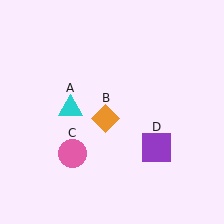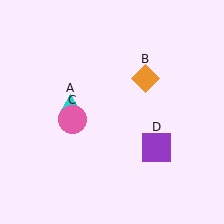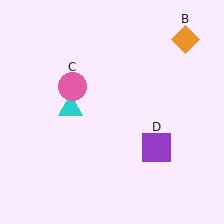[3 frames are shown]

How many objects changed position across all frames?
2 objects changed position: orange diamond (object B), pink circle (object C).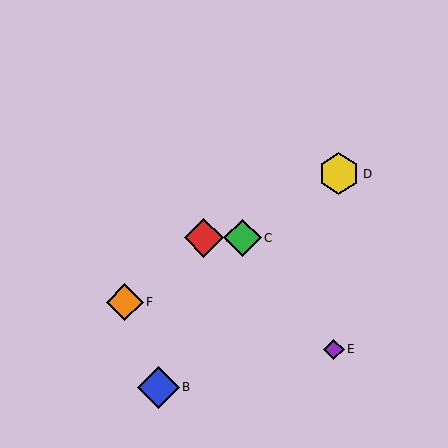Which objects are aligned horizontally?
Objects A, C are aligned horizontally.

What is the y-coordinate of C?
Object C is at y≈238.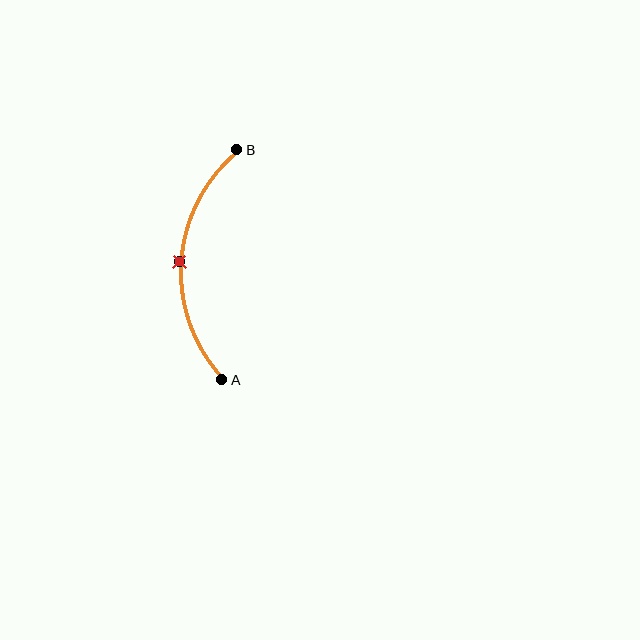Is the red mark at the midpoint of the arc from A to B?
Yes. The red mark lies on the arc at equal arc-length from both A and B — it is the arc midpoint.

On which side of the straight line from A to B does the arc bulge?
The arc bulges to the left of the straight line connecting A and B.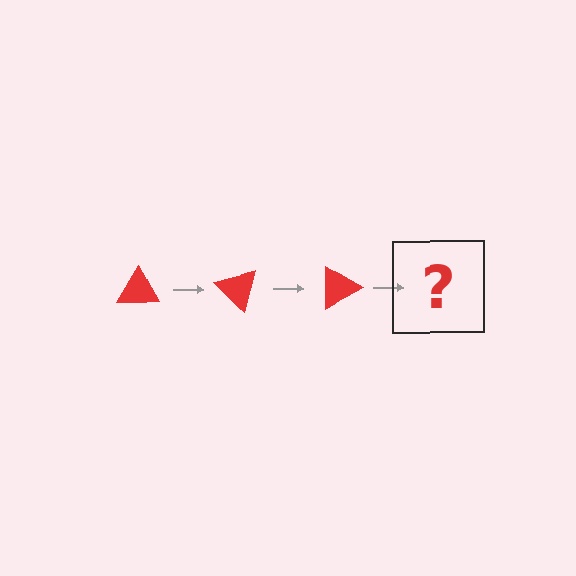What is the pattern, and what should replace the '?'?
The pattern is that the triangle rotates 45 degrees each step. The '?' should be a red triangle rotated 135 degrees.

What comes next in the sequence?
The next element should be a red triangle rotated 135 degrees.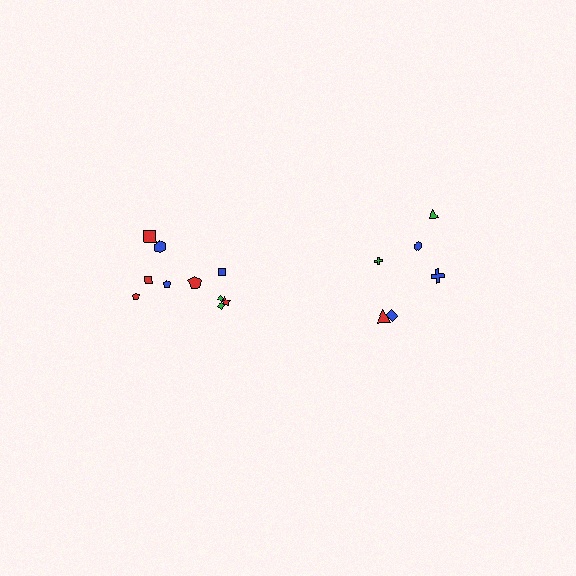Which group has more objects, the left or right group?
The left group.